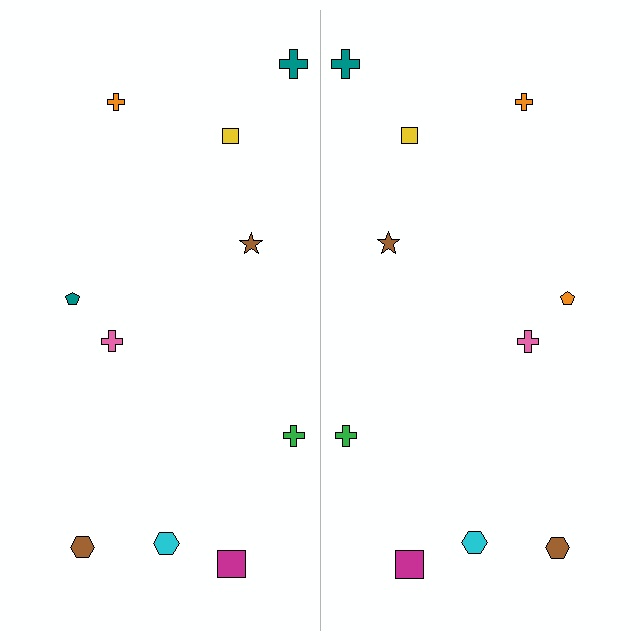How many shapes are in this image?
There are 20 shapes in this image.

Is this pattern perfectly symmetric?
No, the pattern is not perfectly symmetric. The orange pentagon on the right side breaks the symmetry — its mirror counterpart is teal.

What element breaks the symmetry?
The orange pentagon on the right side breaks the symmetry — its mirror counterpart is teal.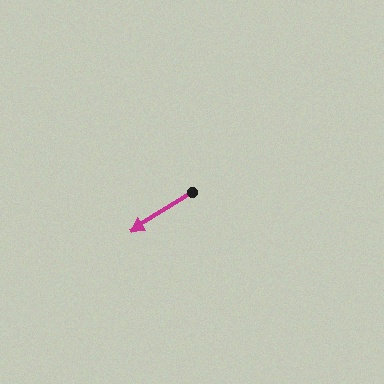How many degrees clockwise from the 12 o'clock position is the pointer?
Approximately 238 degrees.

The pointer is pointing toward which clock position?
Roughly 8 o'clock.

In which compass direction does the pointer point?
Southwest.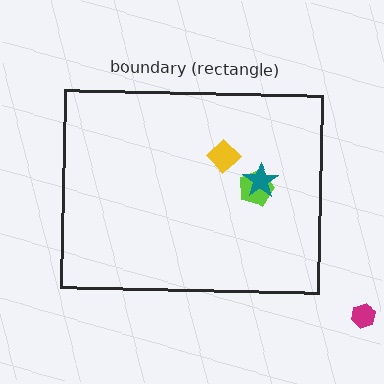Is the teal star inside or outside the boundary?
Inside.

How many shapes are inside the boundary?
3 inside, 1 outside.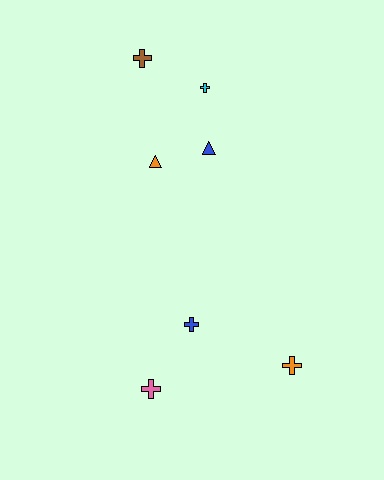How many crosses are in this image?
There are 5 crosses.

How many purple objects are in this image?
There are no purple objects.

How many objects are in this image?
There are 7 objects.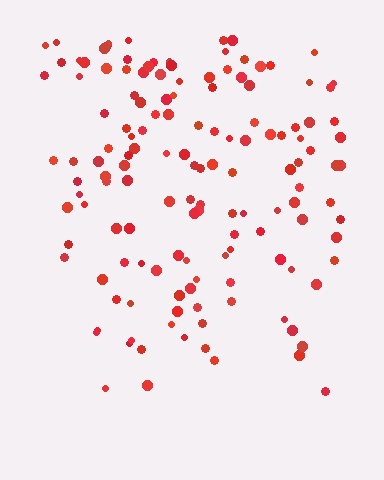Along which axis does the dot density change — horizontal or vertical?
Vertical.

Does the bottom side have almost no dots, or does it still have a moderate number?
Still a moderate number, just noticeably fewer than the top.